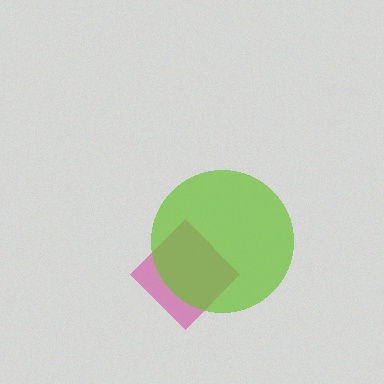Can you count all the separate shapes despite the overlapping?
Yes, there are 2 separate shapes.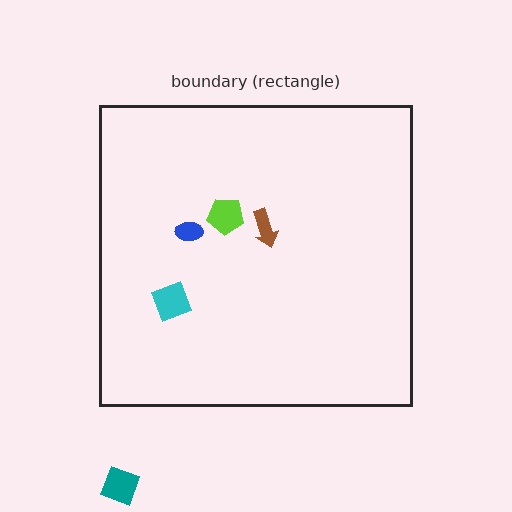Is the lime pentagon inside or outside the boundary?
Inside.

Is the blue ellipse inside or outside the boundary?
Inside.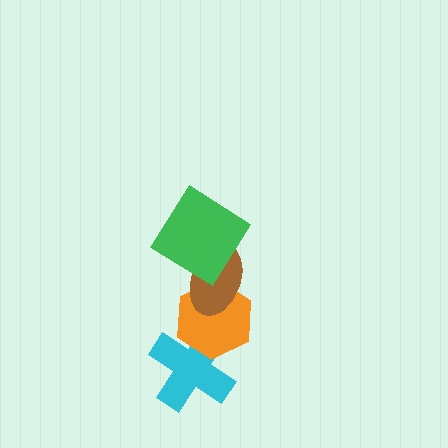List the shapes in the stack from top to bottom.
From top to bottom: the green diamond, the brown ellipse, the orange hexagon, the cyan cross.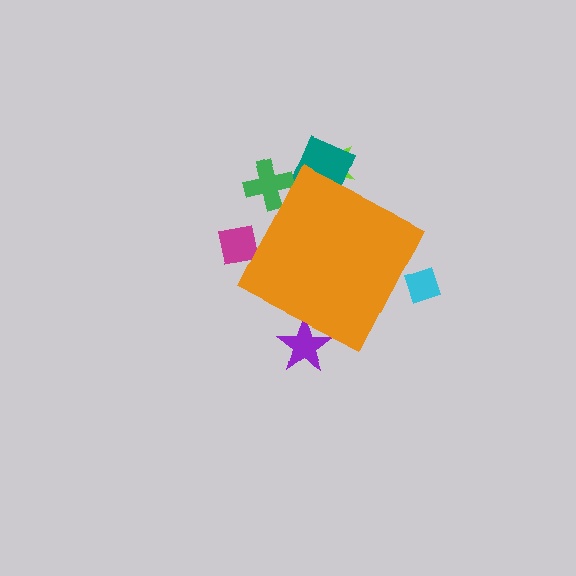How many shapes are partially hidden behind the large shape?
6 shapes are partially hidden.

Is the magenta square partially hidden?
Yes, the magenta square is partially hidden behind the orange diamond.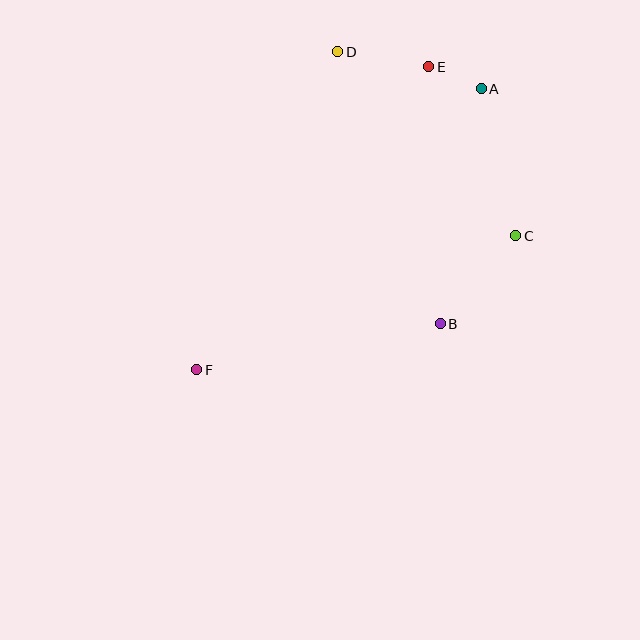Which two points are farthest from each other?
Points A and F are farthest from each other.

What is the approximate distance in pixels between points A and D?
The distance between A and D is approximately 148 pixels.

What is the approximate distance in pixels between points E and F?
The distance between E and F is approximately 382 pixels.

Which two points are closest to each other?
Points A and E are closest to each other.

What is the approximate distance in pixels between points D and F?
The distance between D and F is approximately 348 pixels.